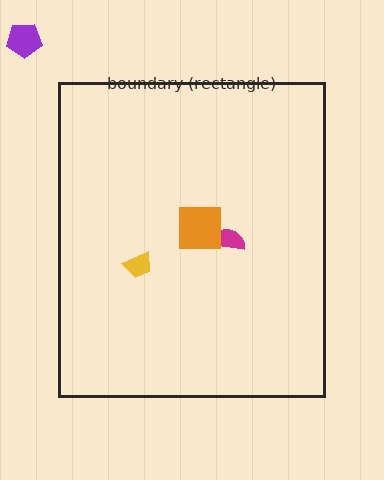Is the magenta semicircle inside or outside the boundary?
Inside.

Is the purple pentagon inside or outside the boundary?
Outside.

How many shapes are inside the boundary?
4 inside, 1 outside.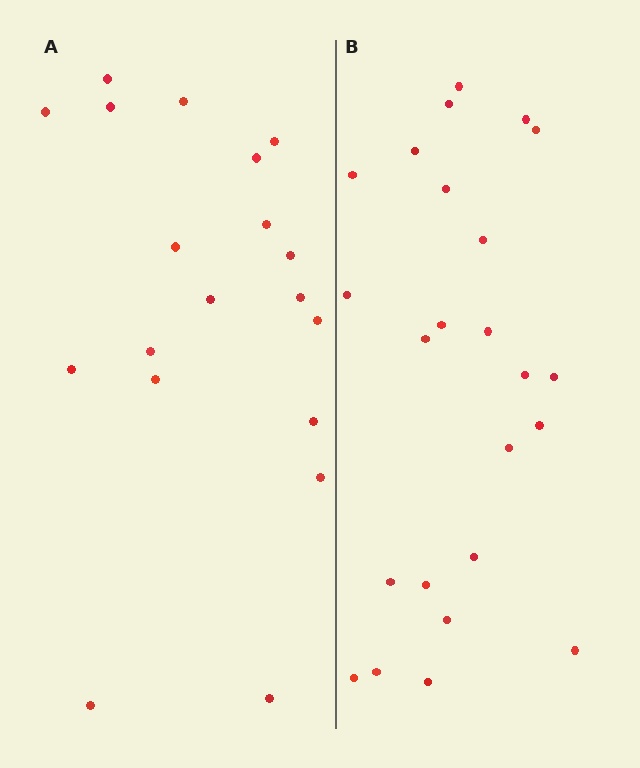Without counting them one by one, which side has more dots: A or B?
Region B (the right region) has more dots.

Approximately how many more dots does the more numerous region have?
Region B has about 5 more dots than region A.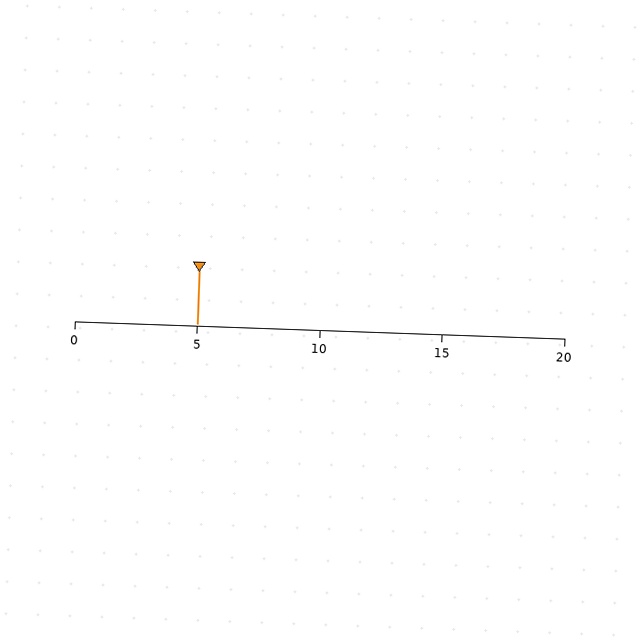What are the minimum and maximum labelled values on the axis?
The axis runs from 0 to 20.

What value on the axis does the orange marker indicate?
The marker indicates approximately 5.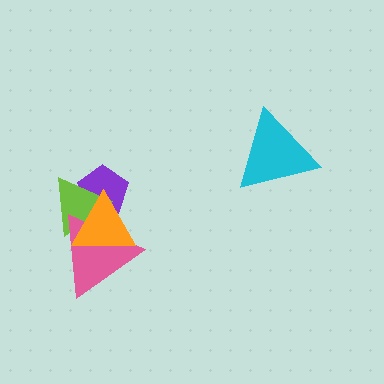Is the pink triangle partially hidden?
Yes, it is partially covered by another shape.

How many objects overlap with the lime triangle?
3 objects overlap with the lime triangle.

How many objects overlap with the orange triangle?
3 objects overlap with the orange triangle.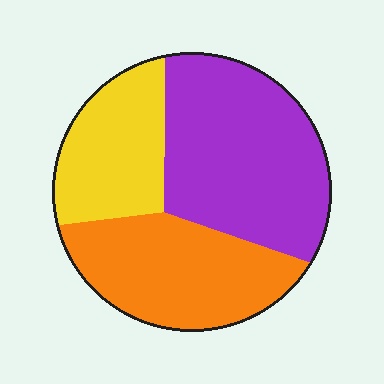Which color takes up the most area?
Purple, at roughly 45%.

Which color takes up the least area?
Yellow, at roughly 25%.